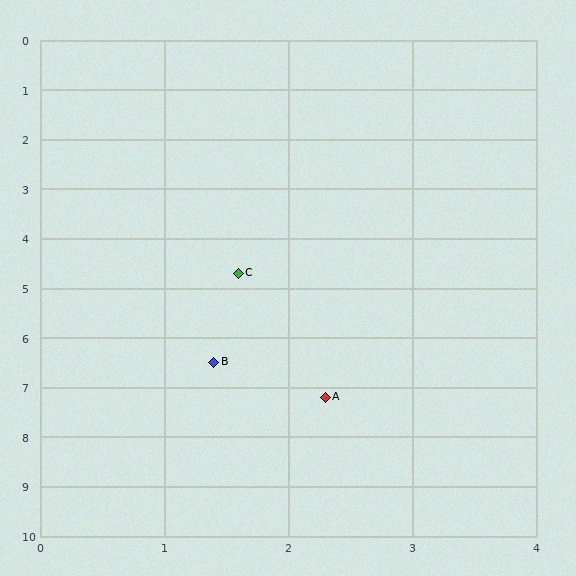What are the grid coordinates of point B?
Point B is at approximately (1.4, 6.5).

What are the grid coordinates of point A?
Point A is at approximately (2.3, 7.2).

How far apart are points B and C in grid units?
Points B and C are about 1.8 grid units apart.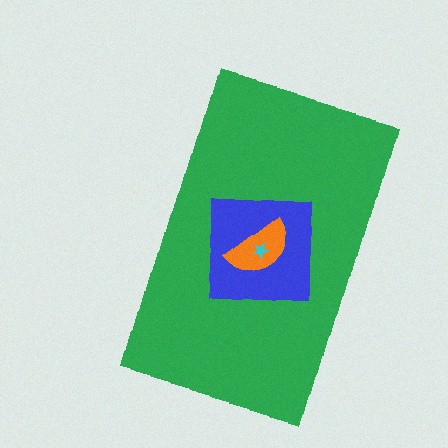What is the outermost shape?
The green rectangle.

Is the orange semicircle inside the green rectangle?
Yes.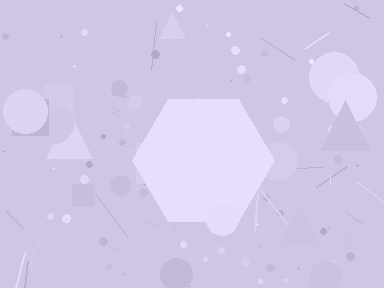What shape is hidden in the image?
A hexagon is hidden in the image.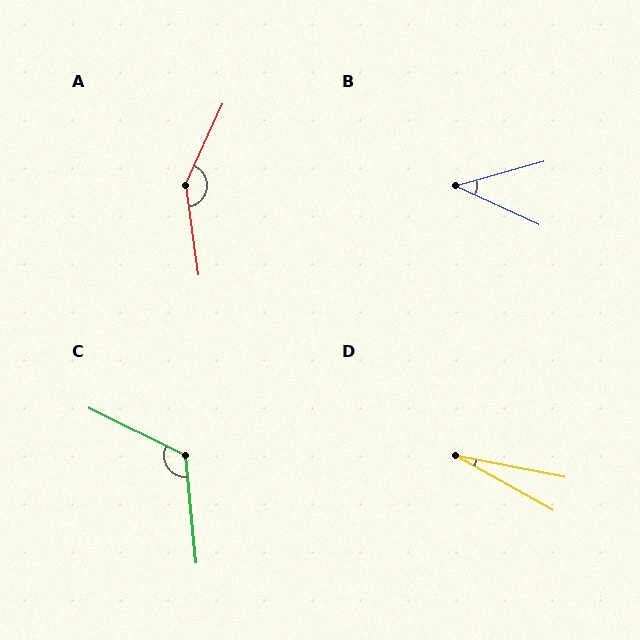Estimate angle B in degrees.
Approximately 40 degrees.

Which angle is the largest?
A, at approximately 147 degrees.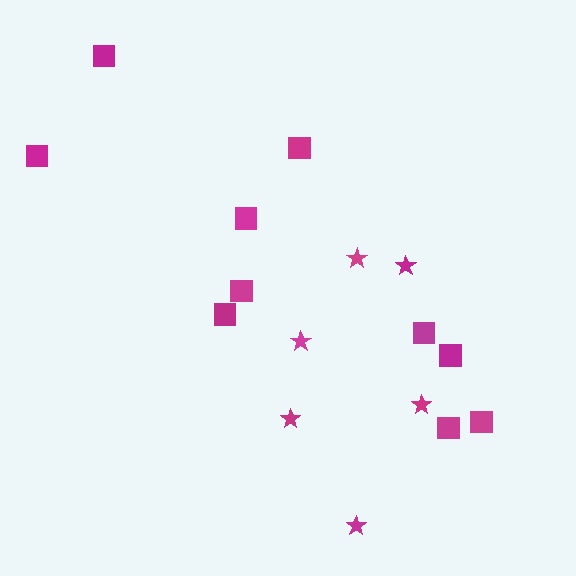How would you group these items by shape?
There are 2 groups: one group of squares (10) and one group of stars (6).